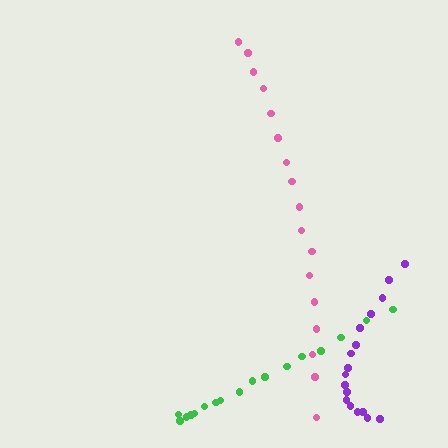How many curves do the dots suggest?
There are 3 distinct paths.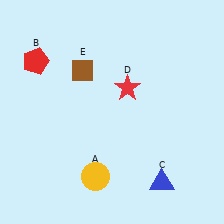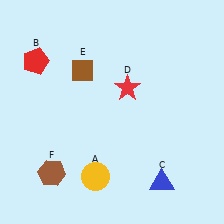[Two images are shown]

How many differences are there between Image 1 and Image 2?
There is 1 difference between the two images.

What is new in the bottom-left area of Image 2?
A brown hexagon (F) was added in the bottom-left area of Image 2.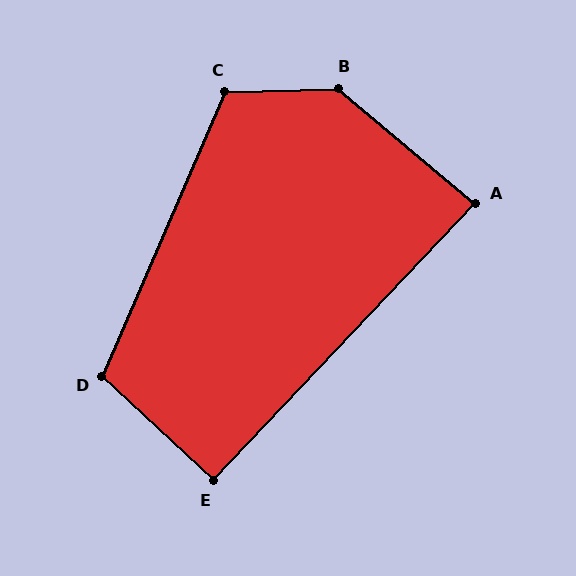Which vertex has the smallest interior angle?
A, at approximately 86 degrees.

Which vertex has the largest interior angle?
B, at approximately 138 degrees.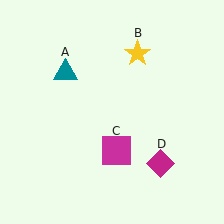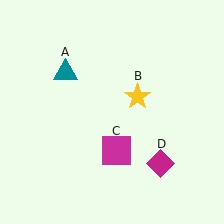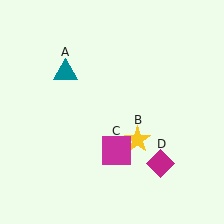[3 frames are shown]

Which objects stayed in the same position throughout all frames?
Teal triangle (object A) and magenta square (object C) and magenta diamond (object D) remained stationary.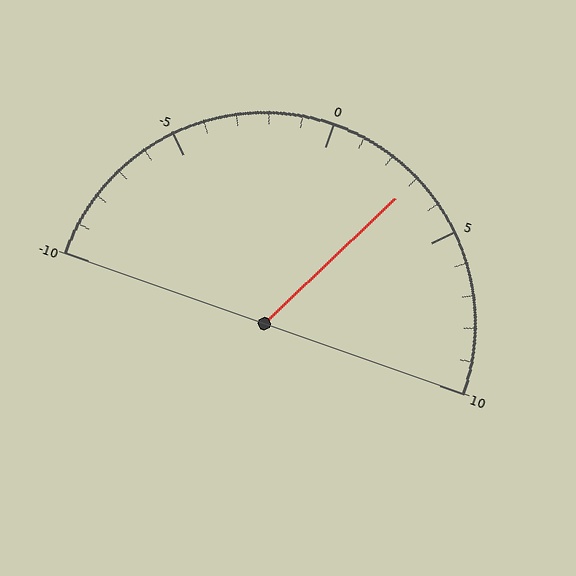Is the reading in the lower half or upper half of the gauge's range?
The reading is in the upper half of the range (-10 to 10).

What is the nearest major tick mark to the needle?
The nearest major tick mark is 5.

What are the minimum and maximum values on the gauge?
The gauge ranges from -10 to 10.